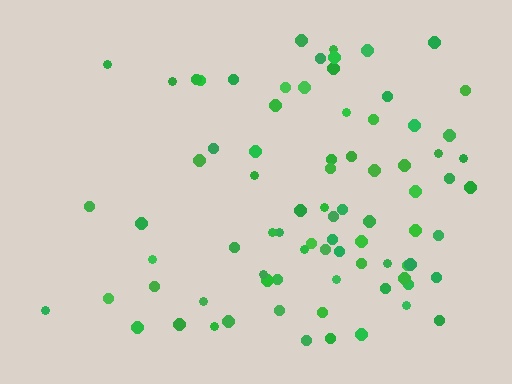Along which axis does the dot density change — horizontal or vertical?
Horizontal.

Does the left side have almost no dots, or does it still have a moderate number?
Still a moderate number, just noticeably fewer than the right.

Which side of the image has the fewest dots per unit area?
The left.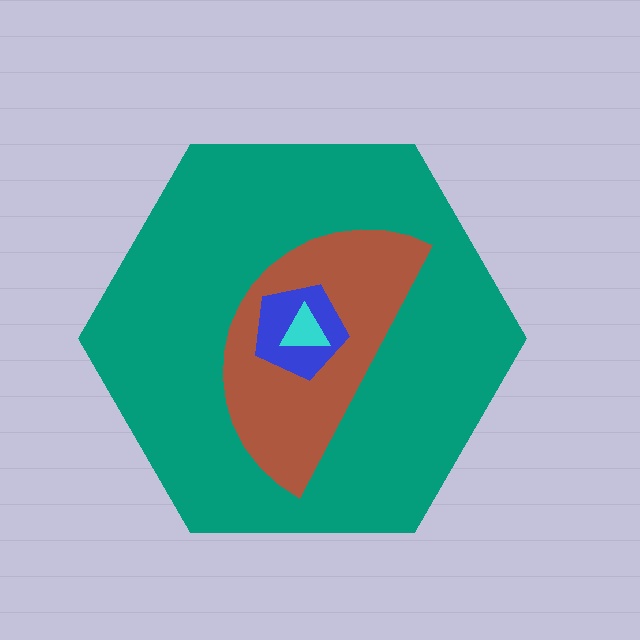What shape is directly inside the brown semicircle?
The blue pentagon.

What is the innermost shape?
The cyan triangle.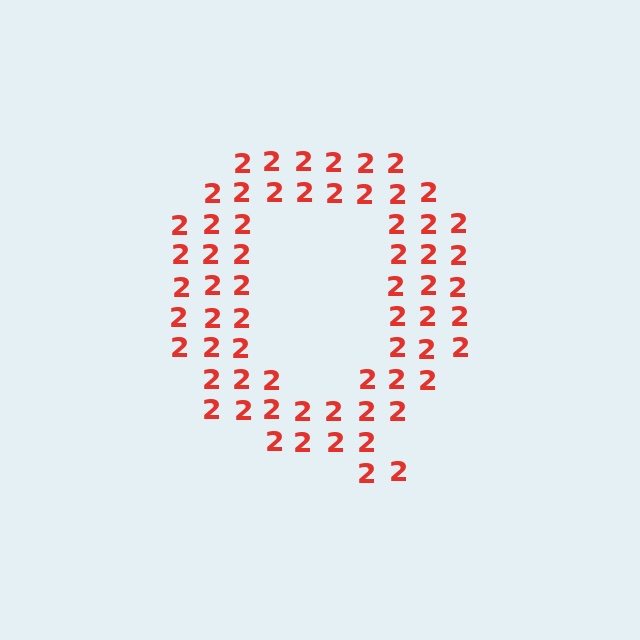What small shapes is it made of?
It is made of small digit 2's.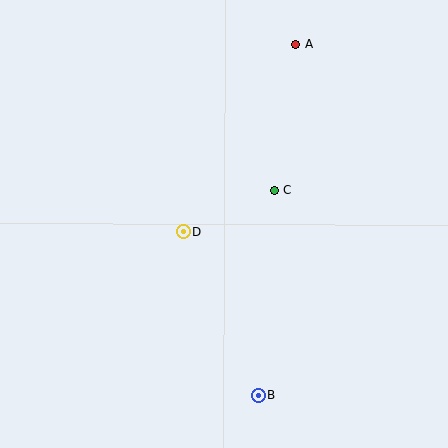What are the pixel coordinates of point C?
Point C is at (274, 191).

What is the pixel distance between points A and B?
The distance between A and B is 353 pixels.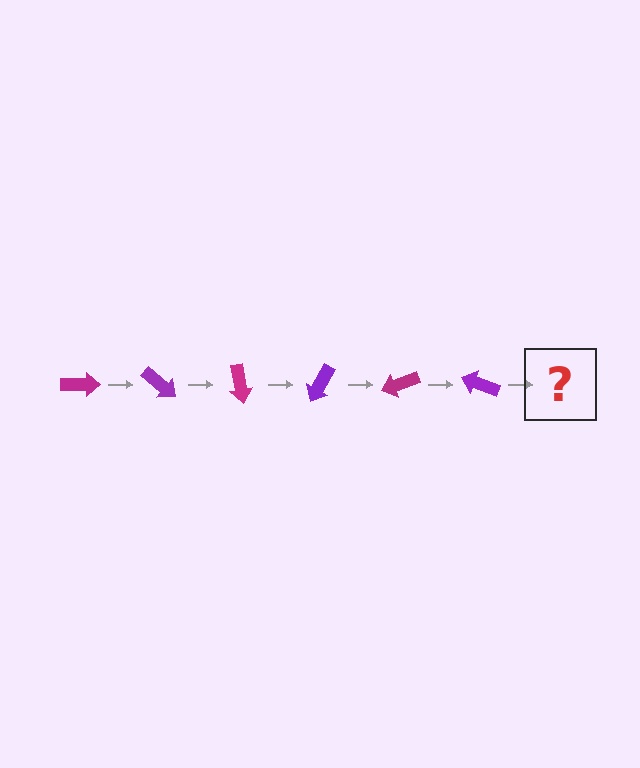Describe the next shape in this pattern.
It should be a magenta arrow, rotated 240 degrees from the start.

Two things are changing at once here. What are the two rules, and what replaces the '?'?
The two rules are that it rotates 40 degrees each step and the color cycles through magenta and purple. The '?' should be a magenta arrow, rotated 240 degrees from the start.